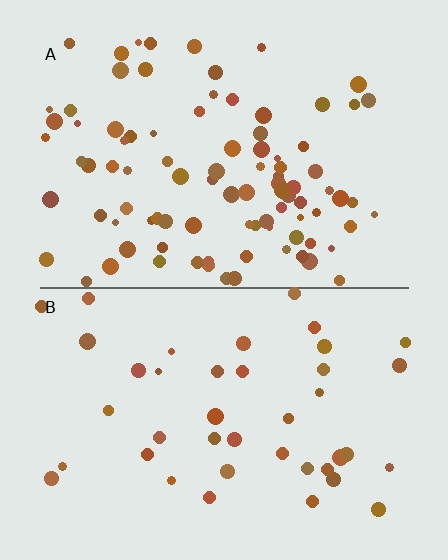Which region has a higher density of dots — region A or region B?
A (the top).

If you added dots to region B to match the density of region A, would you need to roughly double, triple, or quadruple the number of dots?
Approximately double.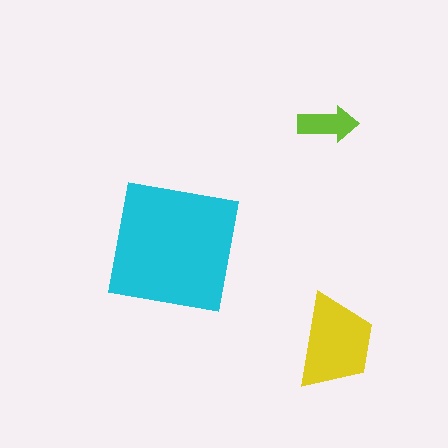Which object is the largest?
The cyan square.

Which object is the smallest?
The lime arrow.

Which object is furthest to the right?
The yellow trapezoid is rightmost.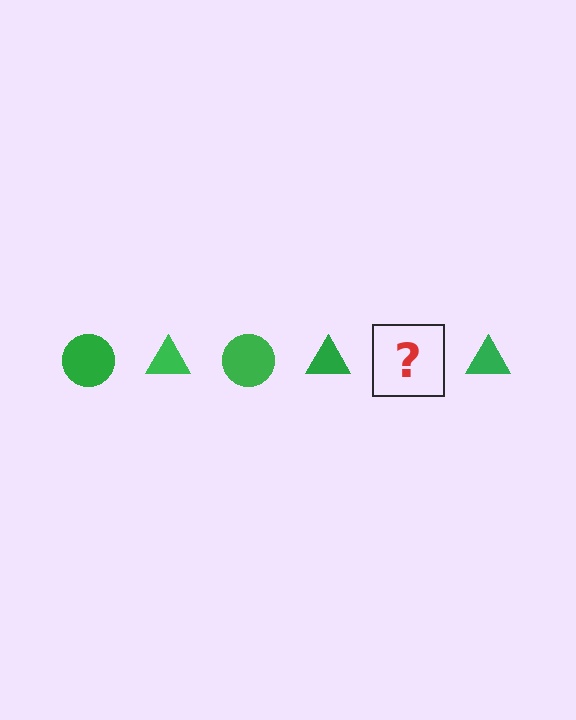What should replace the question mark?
The question mark should be replaced with a green circle.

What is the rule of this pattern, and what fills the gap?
The rule is that the pattern cycles through circle, triangle shapes in green. The gap should be filled with a green circle.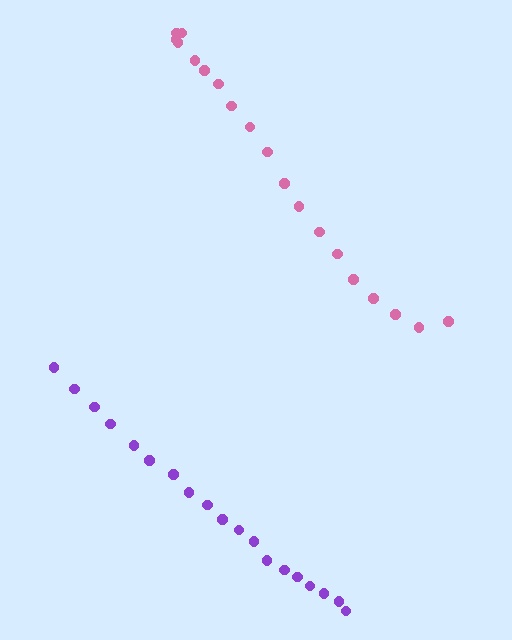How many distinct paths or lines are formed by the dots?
There are 2 distinct paths.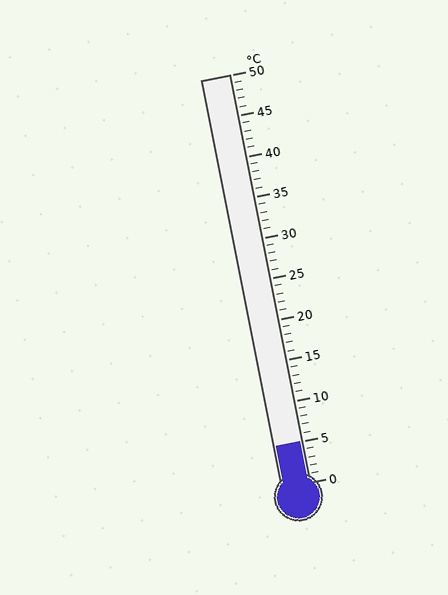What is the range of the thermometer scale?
The thermometer scale ranges from 0°C to 50°C.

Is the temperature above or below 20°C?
The temperature is below 20°C.